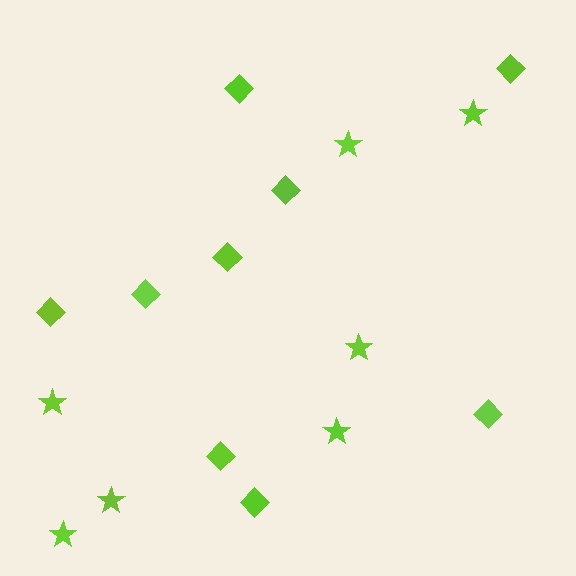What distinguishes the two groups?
There are 2 groups: one group of diamonds (9) and one group of stars (7).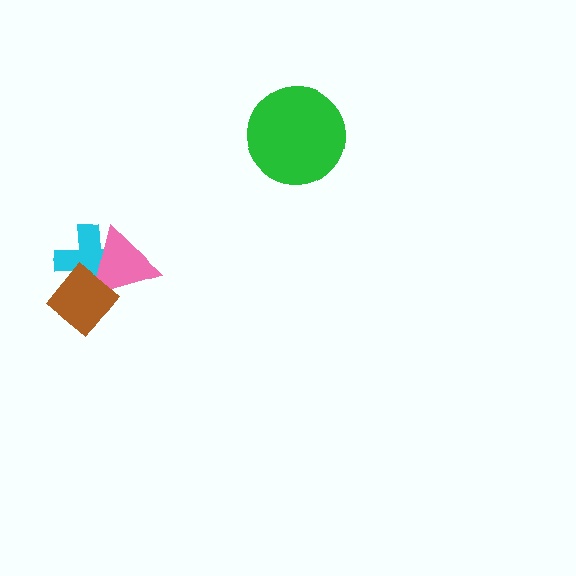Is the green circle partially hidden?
No, no other shape covers it.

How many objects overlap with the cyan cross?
2 objects overlap with the cyan cross.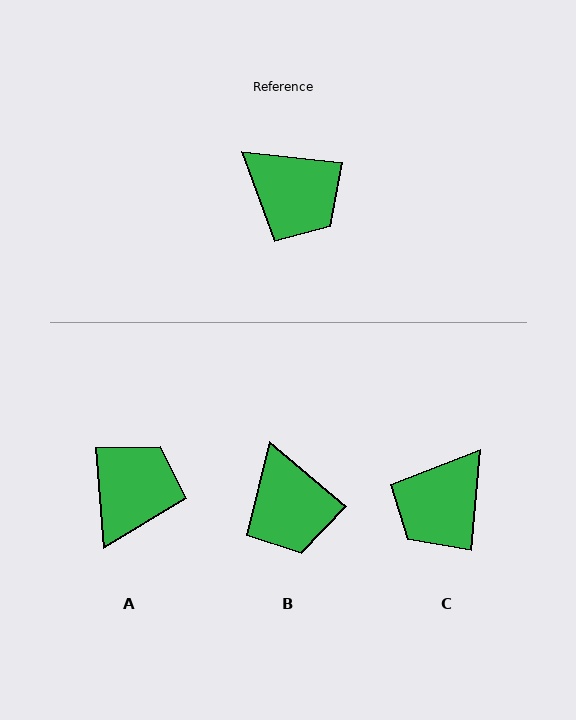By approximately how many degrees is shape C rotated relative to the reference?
Approximately 89 degrees clockwise.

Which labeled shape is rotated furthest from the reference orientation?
A, about 101 degrees away.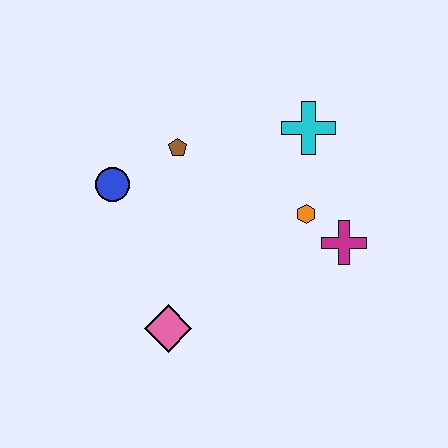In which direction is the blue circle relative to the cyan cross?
The blue circle is to the left of the cyan cross.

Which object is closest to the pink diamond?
The blue circle is closest to the pink diamond.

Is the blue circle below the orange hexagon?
No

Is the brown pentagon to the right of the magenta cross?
No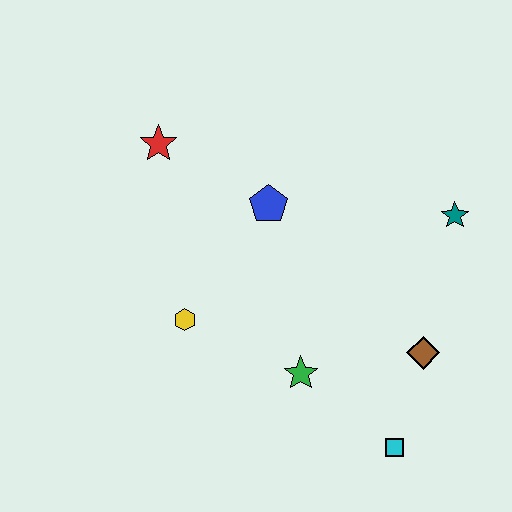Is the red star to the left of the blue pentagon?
Yes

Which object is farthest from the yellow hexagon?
The teal star is farthest from the yellow hexagon.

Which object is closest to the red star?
The blue pentagon is closest to the red star.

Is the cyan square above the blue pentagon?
No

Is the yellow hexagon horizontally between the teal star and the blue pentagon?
No